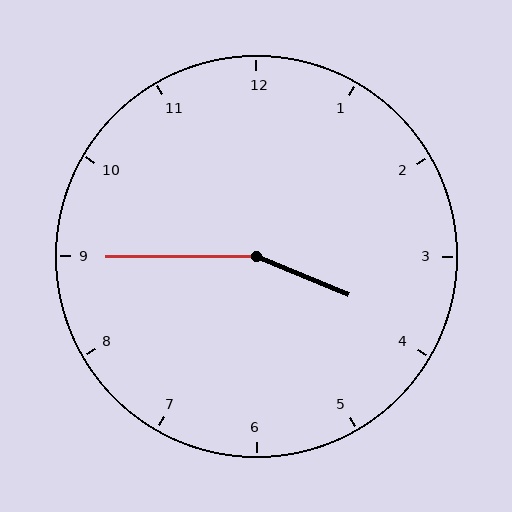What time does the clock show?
3:45.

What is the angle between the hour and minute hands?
Approximately 158 degrees.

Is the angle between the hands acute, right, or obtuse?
It is obtuse.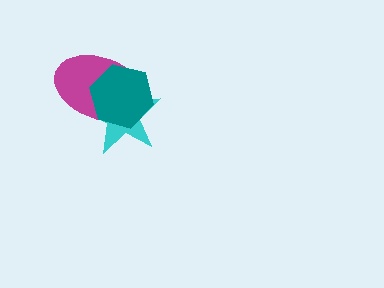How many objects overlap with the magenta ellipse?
2 objects overlap with the magenta ellipse.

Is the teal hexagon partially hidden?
No, no other shape covers it.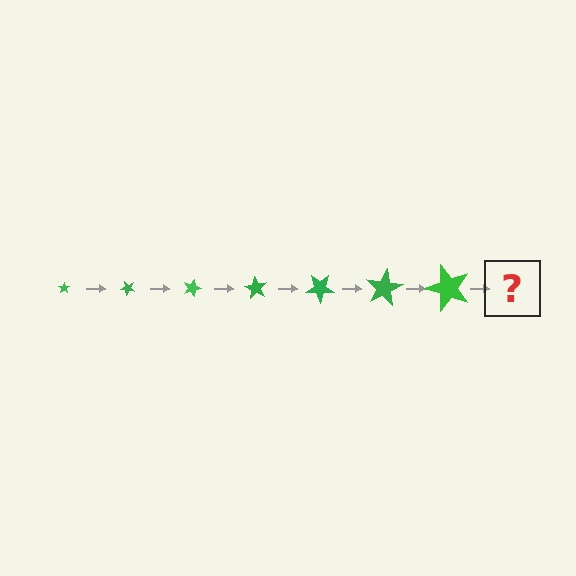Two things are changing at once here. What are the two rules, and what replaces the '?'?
The two rules are that the star grows larger each step and it rotates 45 degrees each step. The '?' should be a star, larger than the previous one and rotated 315 degrees from the start.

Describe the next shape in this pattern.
It should be a star, larger than the previous one and rotated 315 degrees from the start.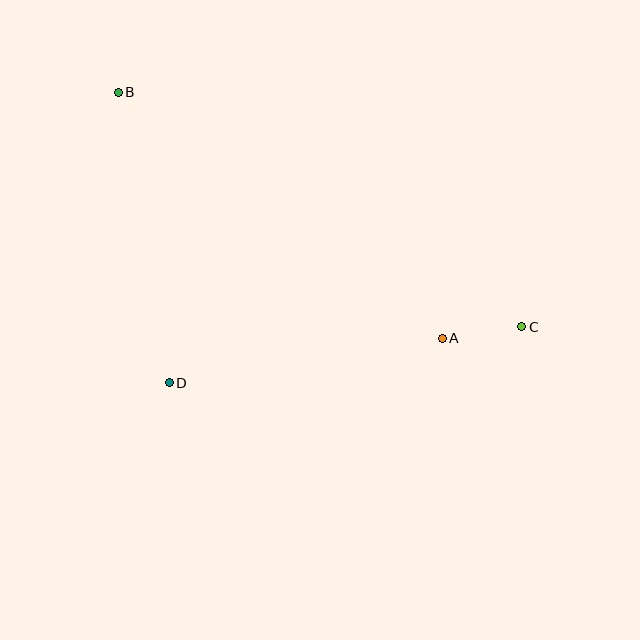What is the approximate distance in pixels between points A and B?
The distance between A and B is approximately 407 pixels.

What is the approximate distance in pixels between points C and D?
The distance between C and D is approximately 357 pixels.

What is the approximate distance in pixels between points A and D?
The distance between A and D is approximately 276 pixels.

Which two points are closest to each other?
Points A and C are closest to each other.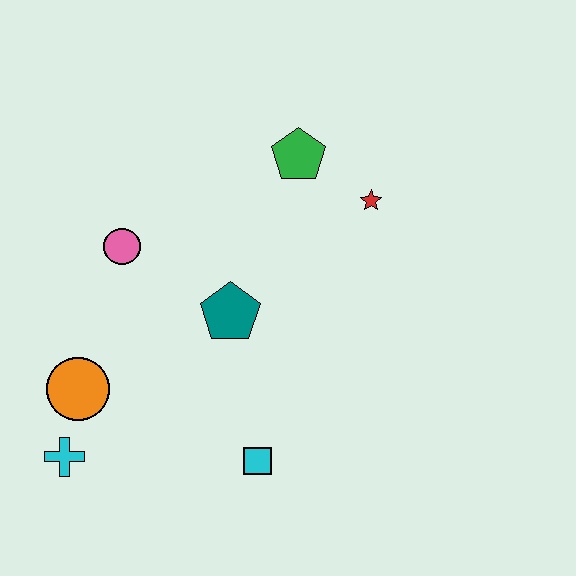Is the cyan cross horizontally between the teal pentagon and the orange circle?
No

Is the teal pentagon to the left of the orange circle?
No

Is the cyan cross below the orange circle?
Yes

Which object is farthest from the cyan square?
The green pentagon is farthest from the cyan square.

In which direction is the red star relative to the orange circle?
The red star is to the right of the orange circle.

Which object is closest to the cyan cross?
The orange circle is closest to the cyan cross.